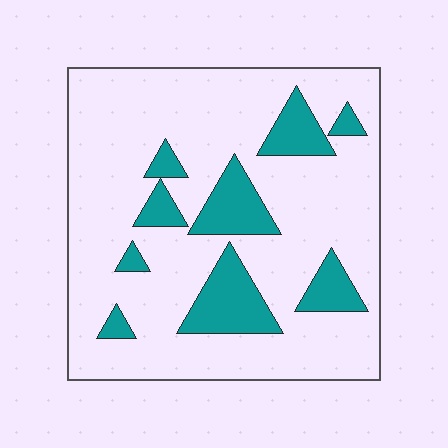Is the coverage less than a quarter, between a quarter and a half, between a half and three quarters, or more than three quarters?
Less than a quarter.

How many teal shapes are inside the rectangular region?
9.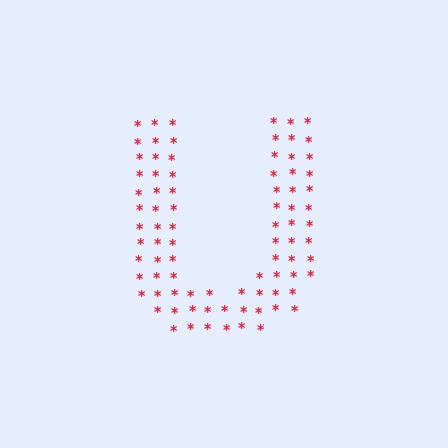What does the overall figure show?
The overall figure shows the letter U.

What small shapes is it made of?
It is made of small asterisks.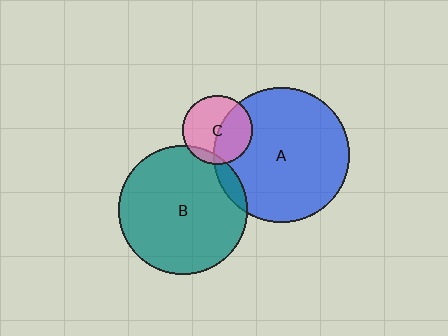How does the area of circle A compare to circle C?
Approximately 3.8 times.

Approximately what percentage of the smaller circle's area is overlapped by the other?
Approximately 5%.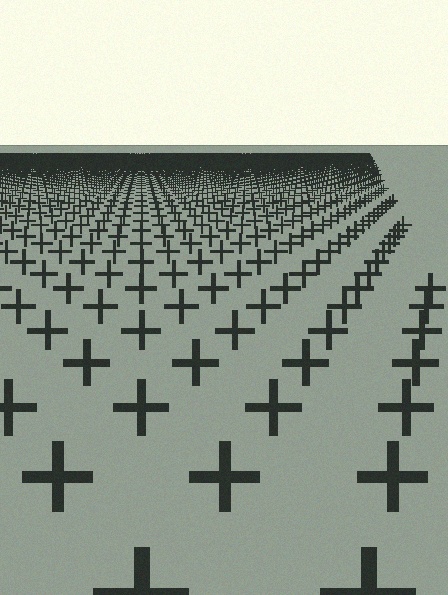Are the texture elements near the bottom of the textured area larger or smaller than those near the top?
Larger. Near the bottom, elements are closer to the viewer and appear at a bigger on-screen size.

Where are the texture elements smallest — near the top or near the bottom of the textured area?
Near the top.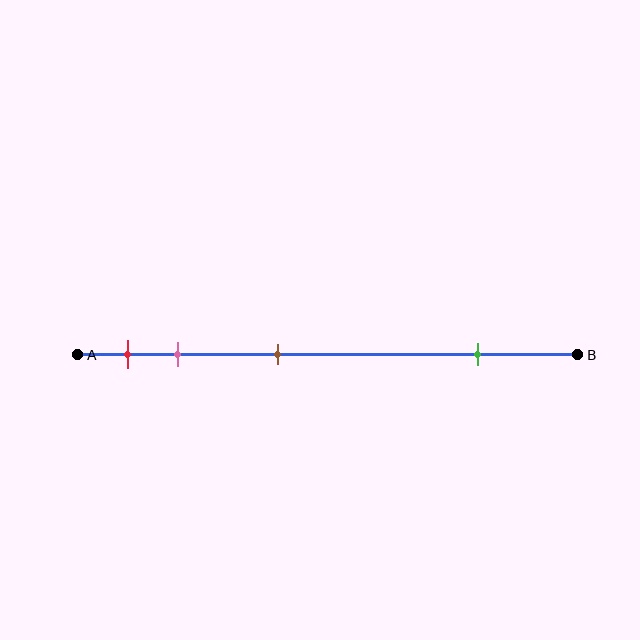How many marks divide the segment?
There are 4 marks dividing the segment.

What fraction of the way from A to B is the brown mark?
The brown mark is approximately 40% (0.4) of the way from A to B.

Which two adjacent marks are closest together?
The red and pink marks are the closest adjacent pair.